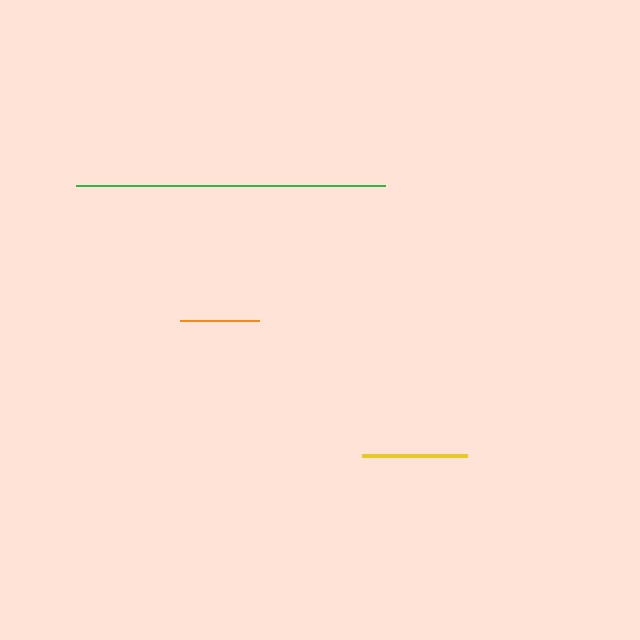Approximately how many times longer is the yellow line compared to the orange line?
The yellow line is approximately 1.3 times the length of the orange line.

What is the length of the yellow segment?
The yellow segment is approximately 105 pixels long.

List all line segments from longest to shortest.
From longest to shortest: green, yellow, orange.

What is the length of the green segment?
The green segment is approximately 309 pixels long.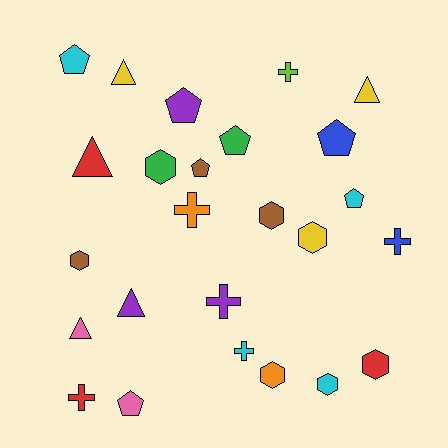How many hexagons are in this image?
There are 7 hexagons.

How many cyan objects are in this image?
There are 4 cyan objects.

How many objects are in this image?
There are 25 objects.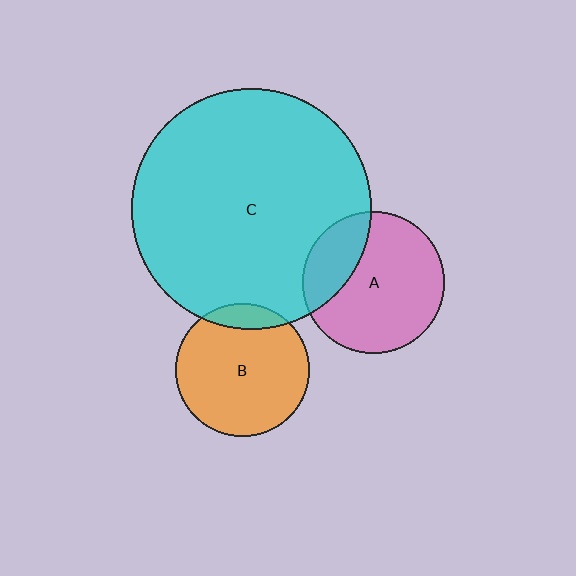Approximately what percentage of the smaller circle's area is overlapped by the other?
Approximately 10%.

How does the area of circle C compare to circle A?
Approximately 2.9 times.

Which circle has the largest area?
Circle C (cyan).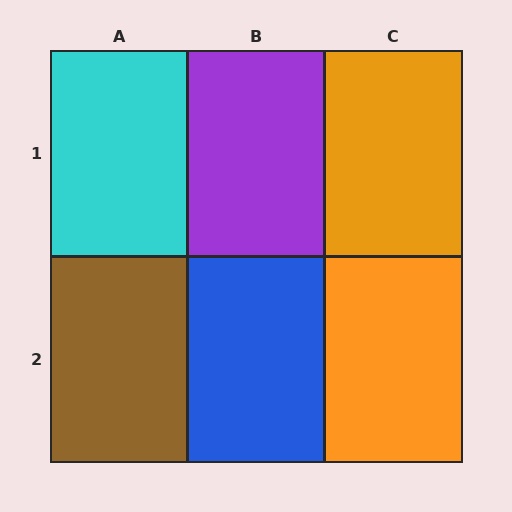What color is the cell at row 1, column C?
Orange.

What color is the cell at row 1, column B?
Purple.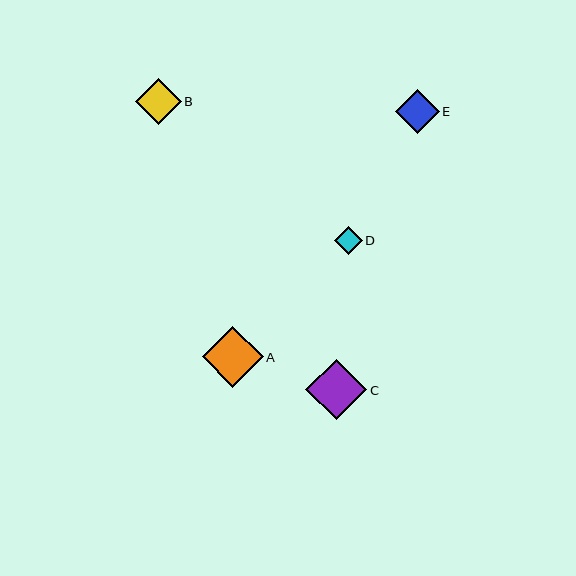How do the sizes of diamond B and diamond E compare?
Diamond B and diamond E are approximately the same size.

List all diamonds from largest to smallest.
From largest to smallest: A, C, B, E, D.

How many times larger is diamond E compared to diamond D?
Diamond E is approximately 1.6 times the size of diamond D.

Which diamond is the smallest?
Diamond D is the smallest with a size of approximately 28 pixels.